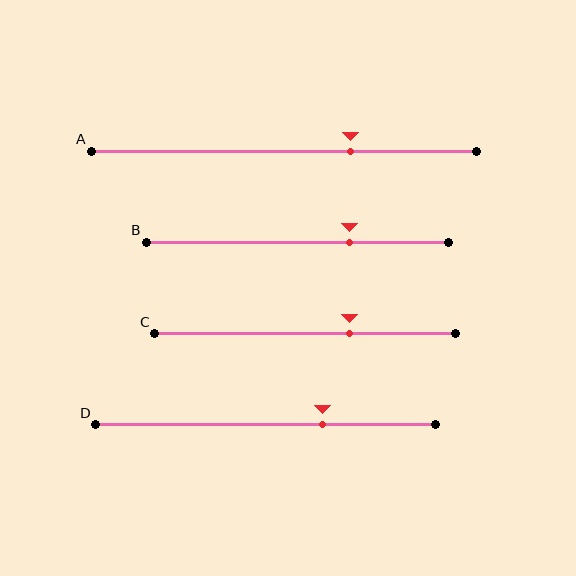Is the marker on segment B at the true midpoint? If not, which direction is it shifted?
No, the marker on segment B is shifted to the right by about 17% of the segment length.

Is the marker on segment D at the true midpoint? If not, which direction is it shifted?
No, the marker on segment D is shifted to the right by about 17% of the segment length.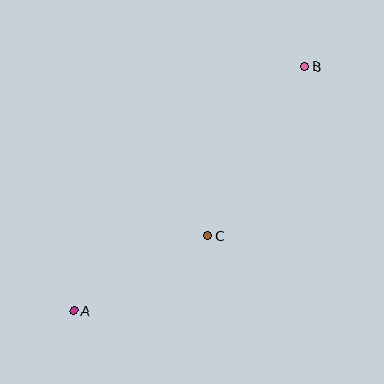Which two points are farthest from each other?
Points A and B are farthest from each other.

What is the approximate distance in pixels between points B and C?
The distance between B and C is approximately 195 pixels.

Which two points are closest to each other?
Points A and C are closest to each other.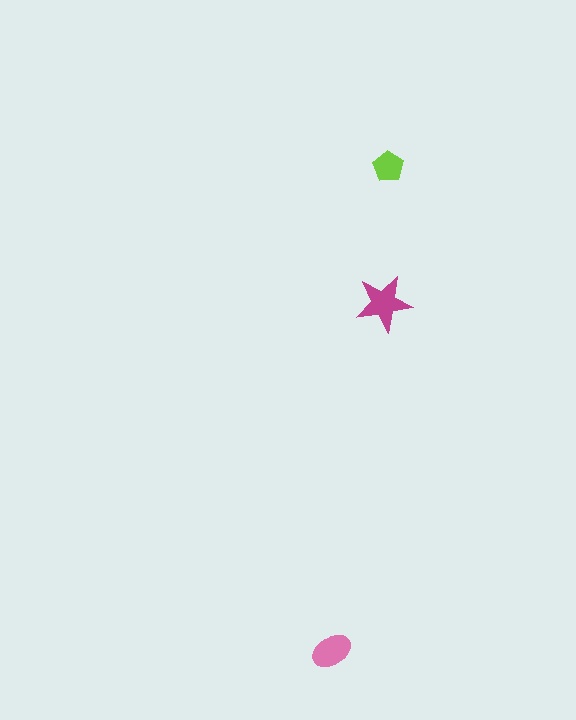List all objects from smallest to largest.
The lime pentagon, the pink ellipse, the magenta star.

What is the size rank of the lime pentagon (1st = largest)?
3rd.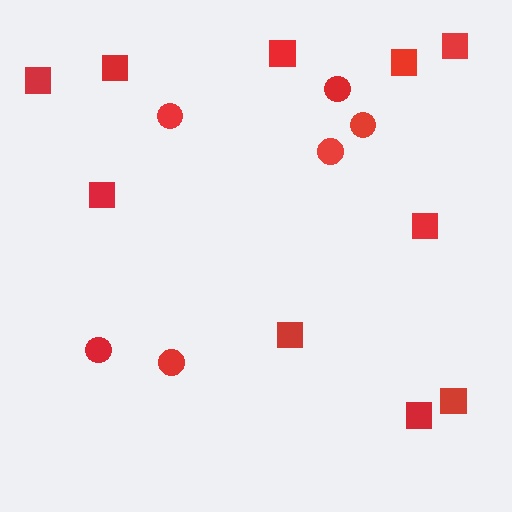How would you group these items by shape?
There are 2 groups: one group of circles (6) and one group of squares (10).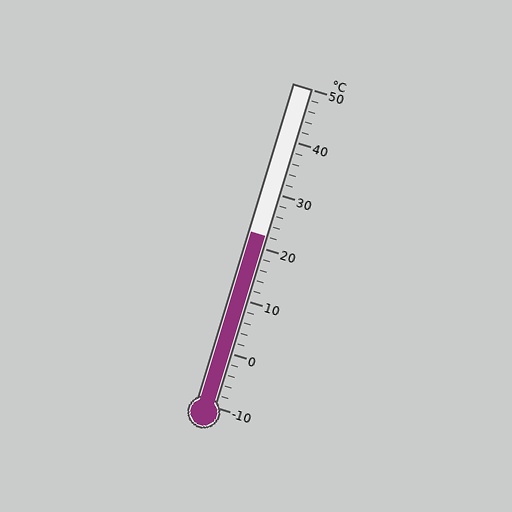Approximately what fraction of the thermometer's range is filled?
The thermometer is filled to approximately 55% of its range.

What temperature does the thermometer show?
The thermometer shows approximately 22°C.